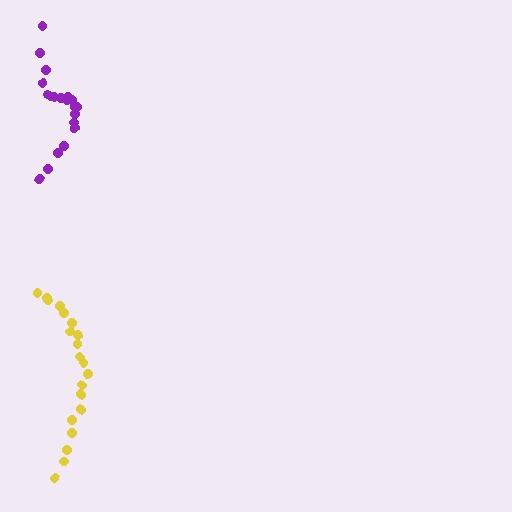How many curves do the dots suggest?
There are 2 distinct paths.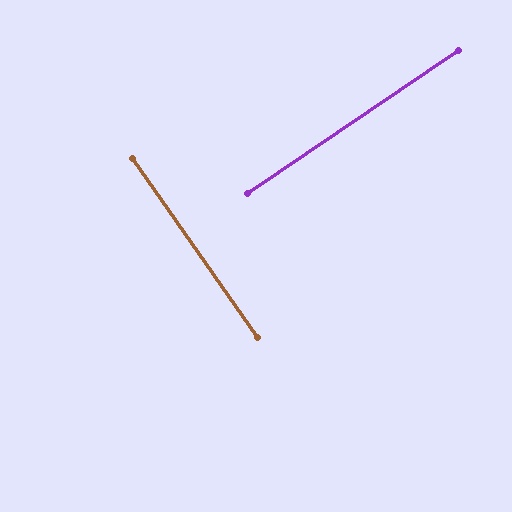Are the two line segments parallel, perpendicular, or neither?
Perpendicular — they meet at approximately 89°.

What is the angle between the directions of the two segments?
Approximately 89 degrees.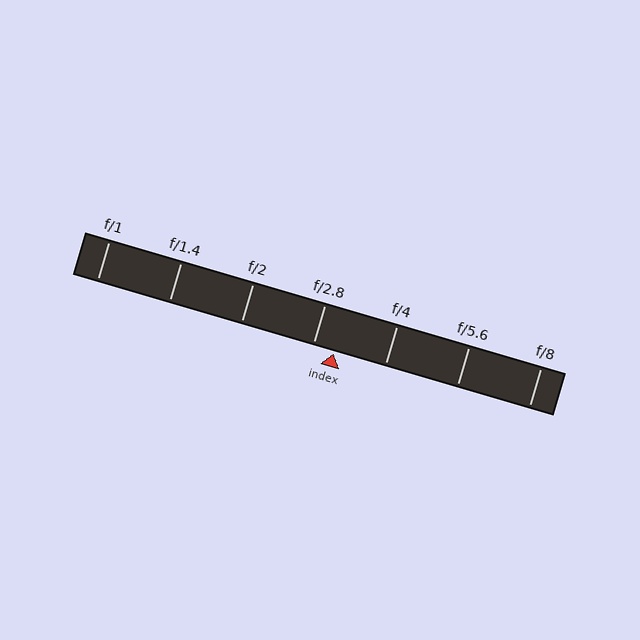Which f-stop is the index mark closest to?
The index mark is closest to f/2.8.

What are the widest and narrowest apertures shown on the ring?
The widest aperture shown is f/1 and the narrowest is f/8.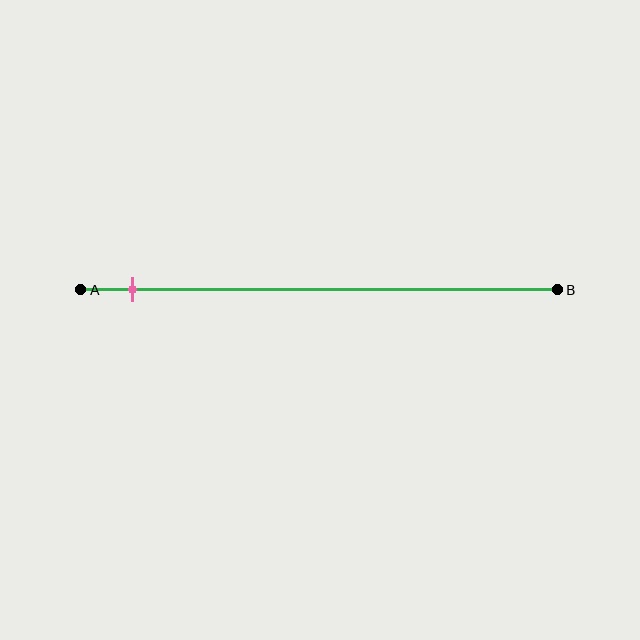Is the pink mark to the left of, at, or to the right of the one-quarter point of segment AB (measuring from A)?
The pink mark is to the left of the one-quarter point of segment AB.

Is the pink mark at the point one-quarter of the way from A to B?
No, the mark is at about 10% from A, not at the 25% one-quarter point.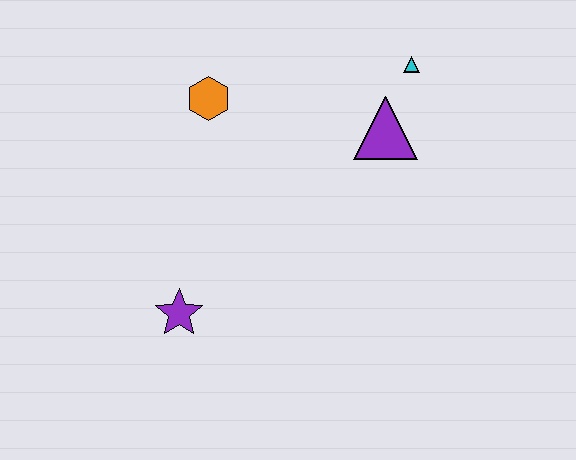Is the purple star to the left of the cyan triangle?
Yes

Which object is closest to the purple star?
The orange hexagon is closest to the purple star.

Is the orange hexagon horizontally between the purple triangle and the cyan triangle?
No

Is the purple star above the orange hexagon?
No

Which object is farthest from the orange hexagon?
The purple star is farthest from the orange hexagon.